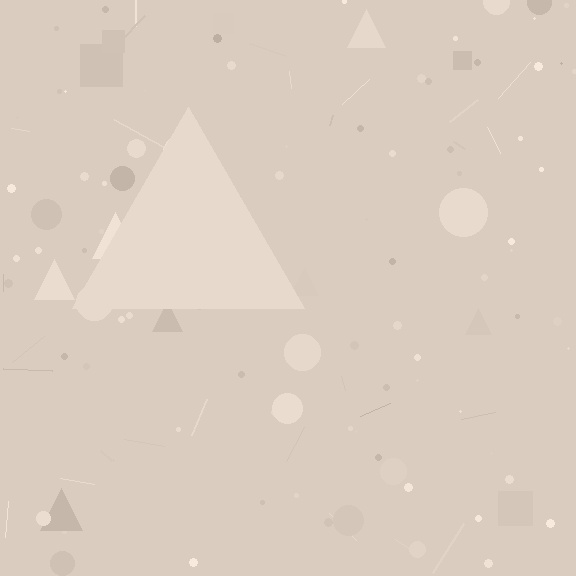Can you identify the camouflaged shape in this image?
The camouflaged shape is a triangle.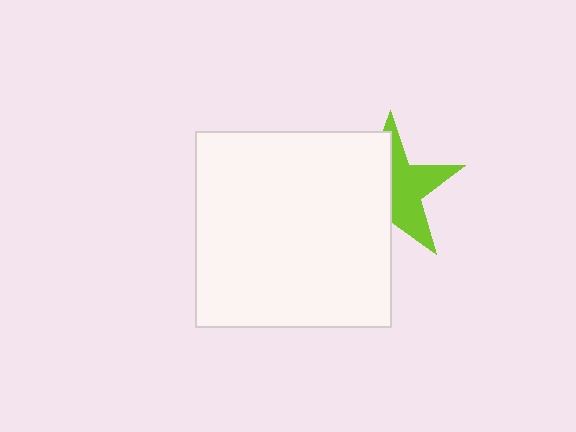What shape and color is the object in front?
The object in front is a white square.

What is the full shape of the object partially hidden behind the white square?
The partially hidden object is a lime star.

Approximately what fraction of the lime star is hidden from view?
Roughly 51% of the lime star is hidden behind the white square.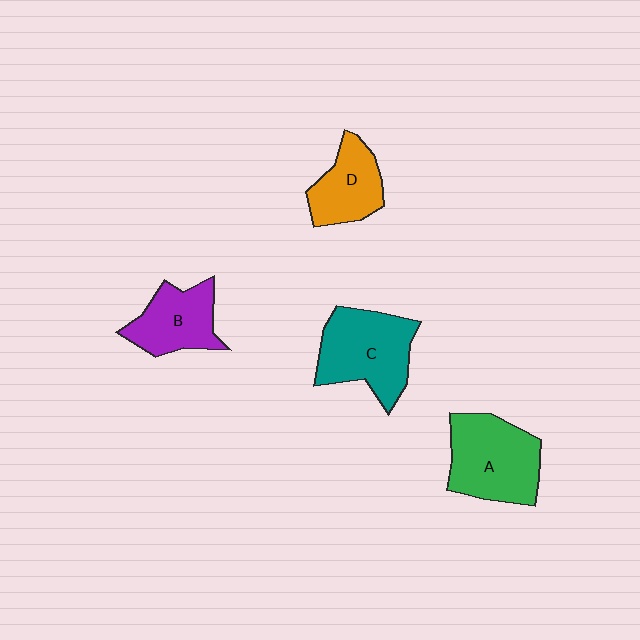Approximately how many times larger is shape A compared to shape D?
Approximately 1.5 times.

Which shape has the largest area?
Shape A (green).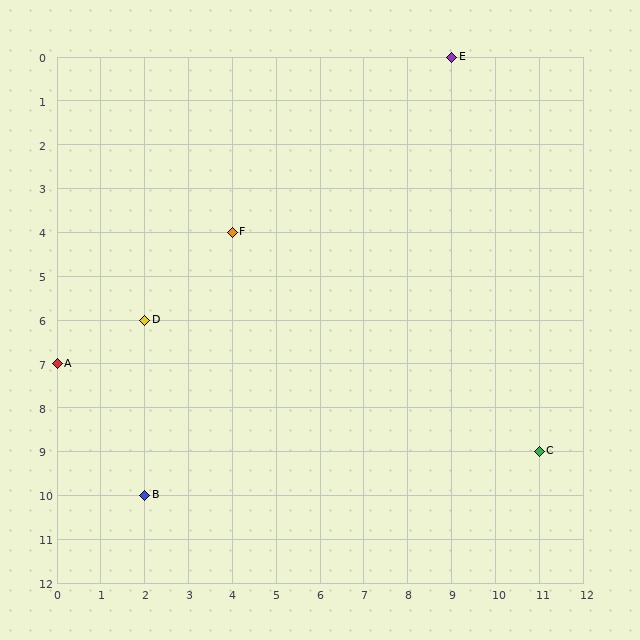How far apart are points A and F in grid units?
Points A and F are 4 columns and 3 rows apart (about 5.0 grid units diagonally).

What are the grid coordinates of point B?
Point B is at grid coordinates (2, 10).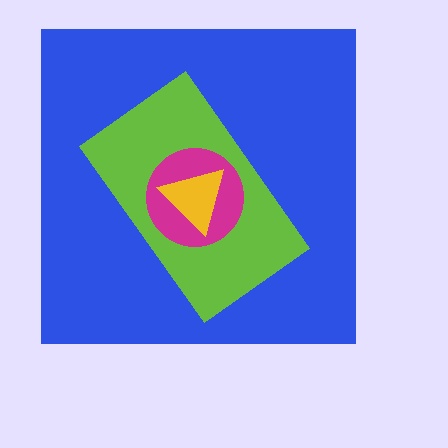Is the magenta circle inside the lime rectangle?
Yes.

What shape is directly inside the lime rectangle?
The magenta circle.